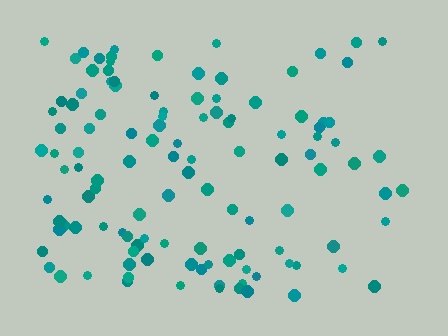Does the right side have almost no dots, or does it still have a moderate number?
Still a moderate number, just noticeably fewer than the left.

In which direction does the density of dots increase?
From right to left, with the left side densest.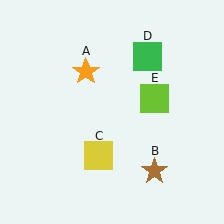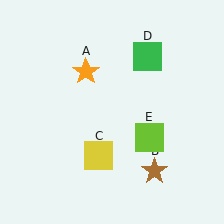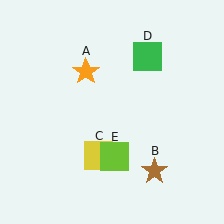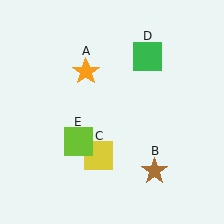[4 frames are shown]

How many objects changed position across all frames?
1 object changed position: lime square (object E).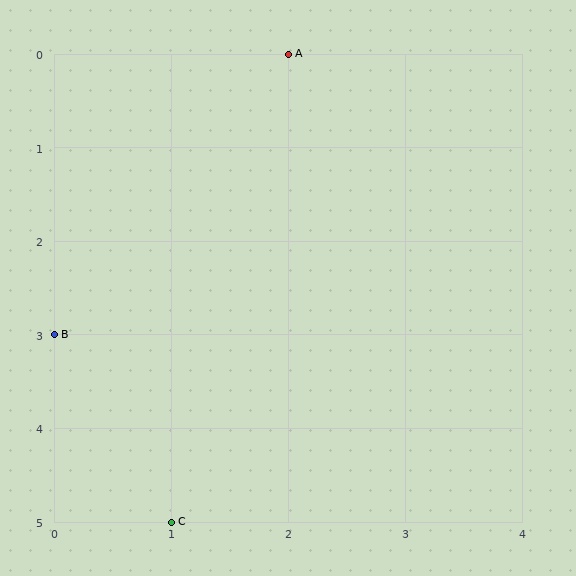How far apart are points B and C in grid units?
Points B and C are 1 column and 2 rows apart (about 2.2 grid units diagonally).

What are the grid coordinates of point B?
Point B is at grid coordinates (0, 3).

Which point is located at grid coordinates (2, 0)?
Point A is at (2, 0).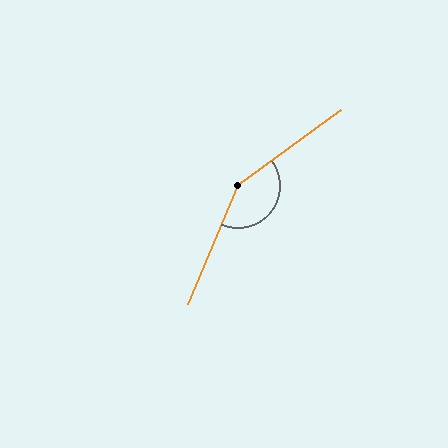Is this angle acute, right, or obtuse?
It is obtuse.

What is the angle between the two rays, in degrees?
Approximately 149 degrees.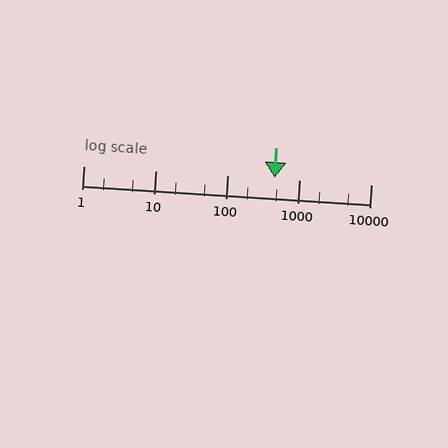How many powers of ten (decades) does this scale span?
The scale spans 4 decades, from 1 to 10000.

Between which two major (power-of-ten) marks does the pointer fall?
The pointer is between 100 and 1000.